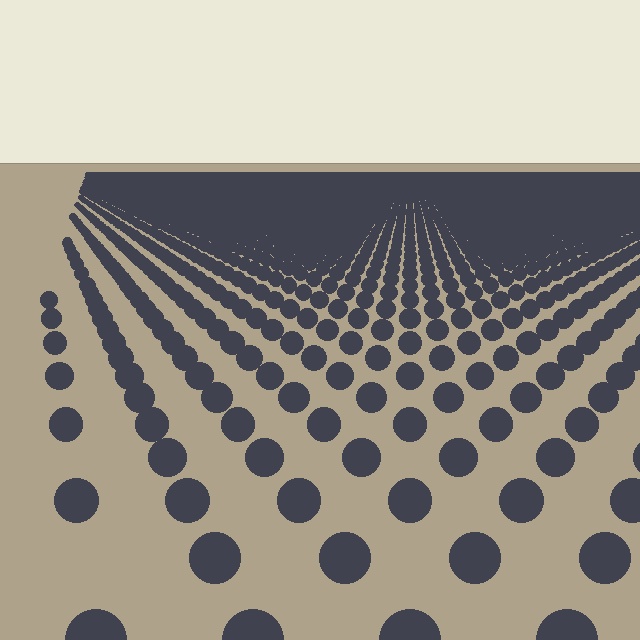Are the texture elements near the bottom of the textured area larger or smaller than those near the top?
Larger. Near the bottom, elements are closer to the viewer and appear at a bigger on-screen size.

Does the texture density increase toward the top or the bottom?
Density increases toward the top.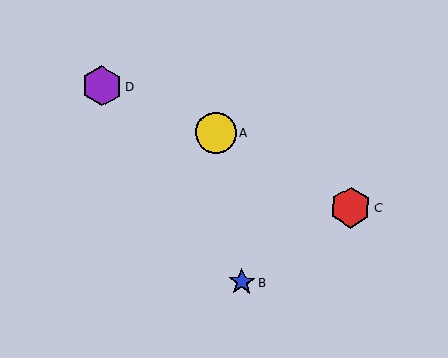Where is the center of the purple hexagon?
The center of the purple hexagon is at (102, 86).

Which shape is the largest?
The yellow circle (labeled A) is the largest.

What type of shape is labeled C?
Shape C is a red hexagon.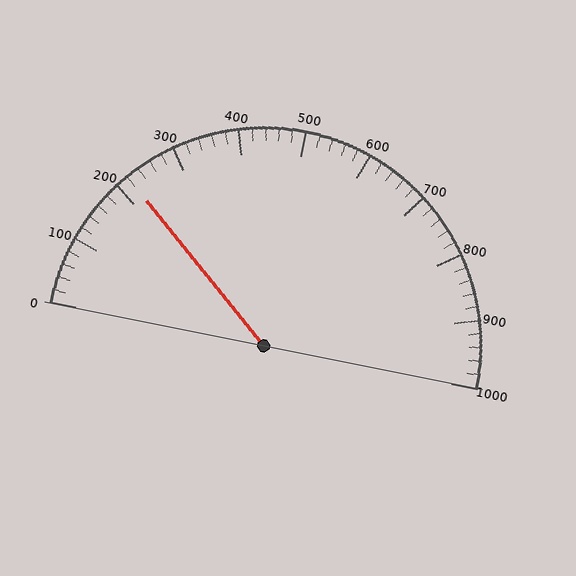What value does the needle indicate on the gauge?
The needle indicates approximately 220.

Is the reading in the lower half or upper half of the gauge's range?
The reading is in the lower half of the range (0 to 1000).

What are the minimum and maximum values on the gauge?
The gauge ranges from 0 to 1000.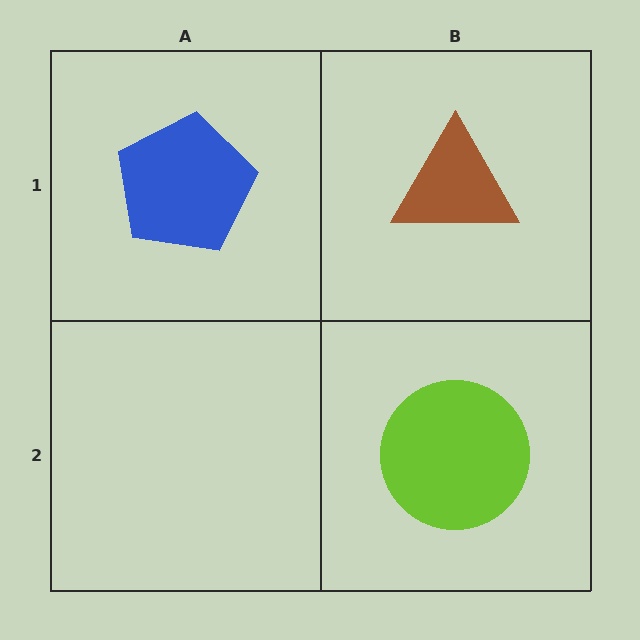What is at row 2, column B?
A lime circle.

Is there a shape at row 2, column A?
No, that cell is empty.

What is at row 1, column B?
A brown triangle.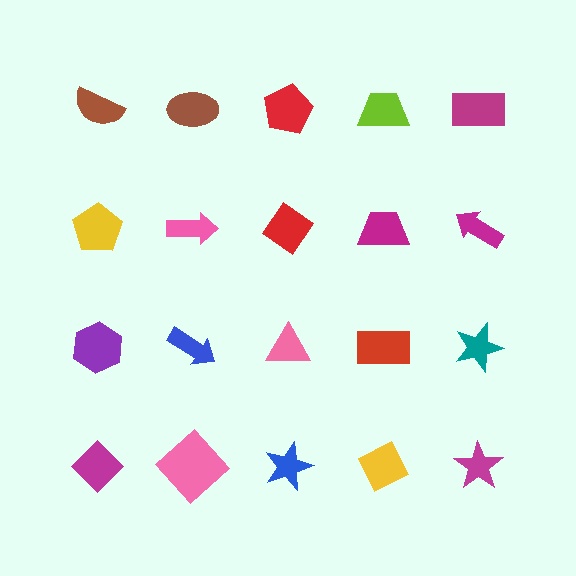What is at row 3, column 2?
A blue arrow.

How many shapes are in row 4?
5 shapes.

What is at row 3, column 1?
A purple hexagon.